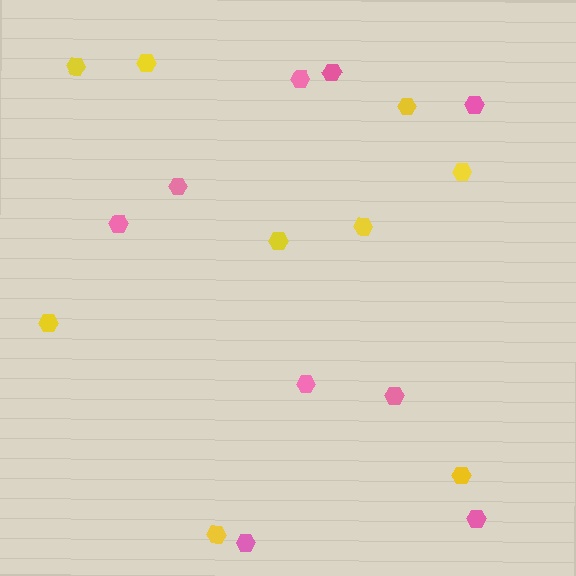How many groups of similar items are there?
There are 2 groups: one group of yellow hexagons (9) and one group of pink hexagons (9).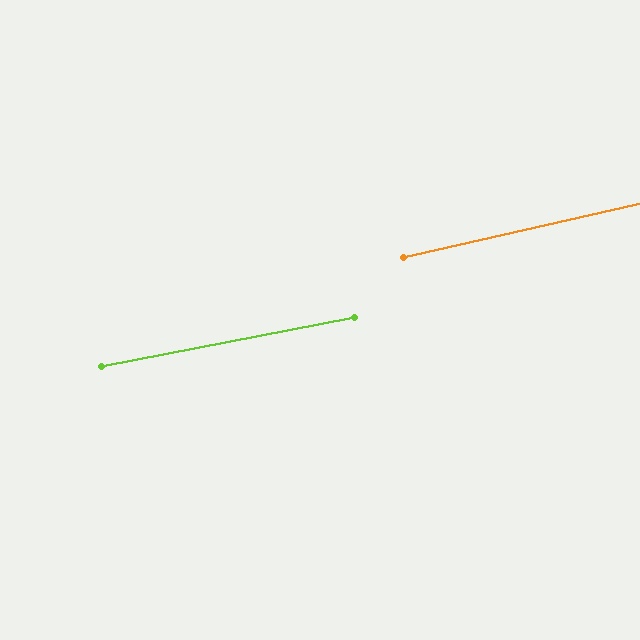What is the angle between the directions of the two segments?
Approximately 2 degrees.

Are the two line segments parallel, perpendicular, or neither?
Parallel — their directions differ by only 1.8°.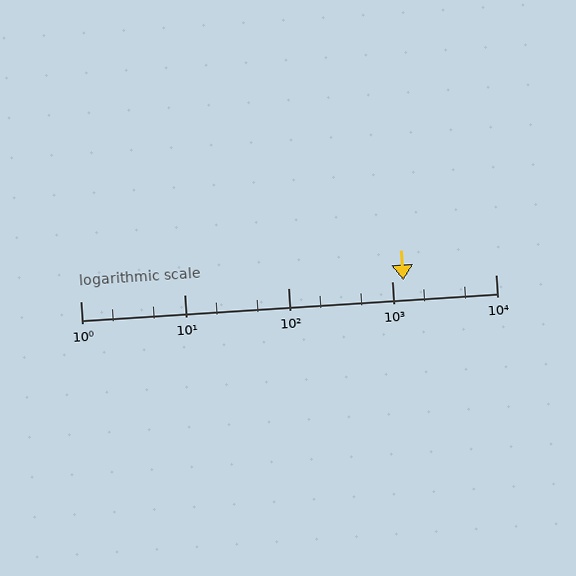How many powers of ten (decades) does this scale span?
The scale spans 4 decades, from 1 to 10000.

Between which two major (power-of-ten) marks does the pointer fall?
The pointer is between 1000 and 10000.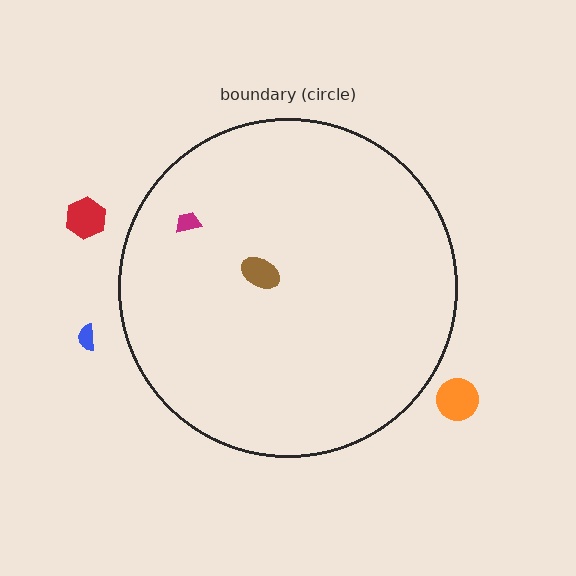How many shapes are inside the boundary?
2 inside, 3 outside.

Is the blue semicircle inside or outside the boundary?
Outside.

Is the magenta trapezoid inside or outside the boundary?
Inside.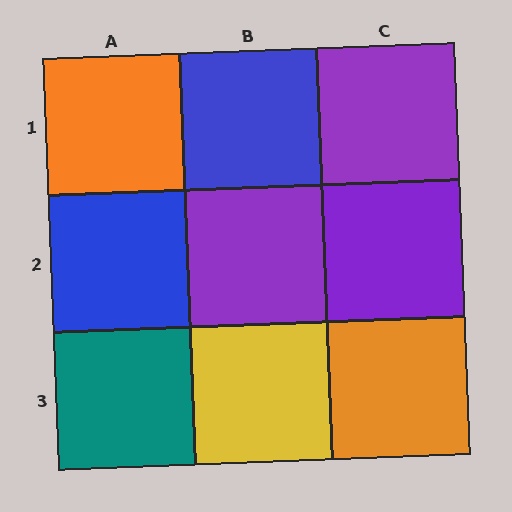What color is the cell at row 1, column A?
Orange.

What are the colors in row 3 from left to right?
Teal, yellow, orange.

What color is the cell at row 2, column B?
Purple.